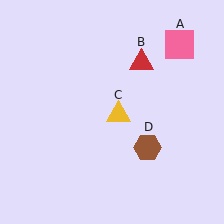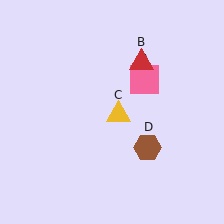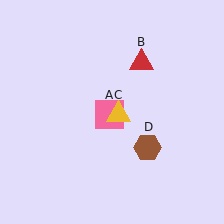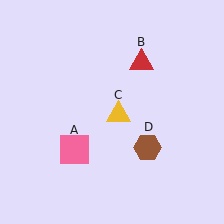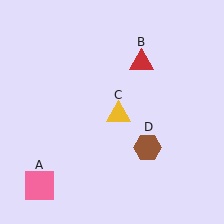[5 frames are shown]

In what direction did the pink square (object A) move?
The pink square (object A) moved down and to the left.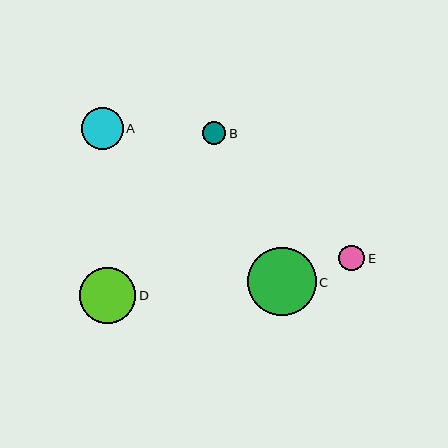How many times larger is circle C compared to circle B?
Circle C is approximately 3.0 times the size of circle B.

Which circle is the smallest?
Circle B is the smallest with a size of approximately 23 pixels.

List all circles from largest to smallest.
From largest to smallest: C, D, A, E, B.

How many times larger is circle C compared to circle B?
Circle C is approximately 3.0 times the size of circle B.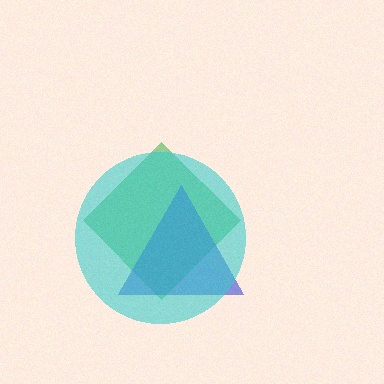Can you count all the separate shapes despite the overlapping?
Yes, there are 3 separate shapes.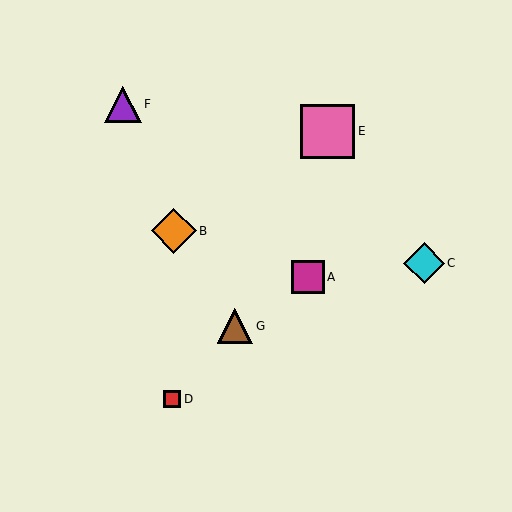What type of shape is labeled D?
Shape D is a red square.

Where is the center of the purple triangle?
The center of the purple triangle is at (123, 104).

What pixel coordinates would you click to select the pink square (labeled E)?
Click at (328, 131) to select the pink square E.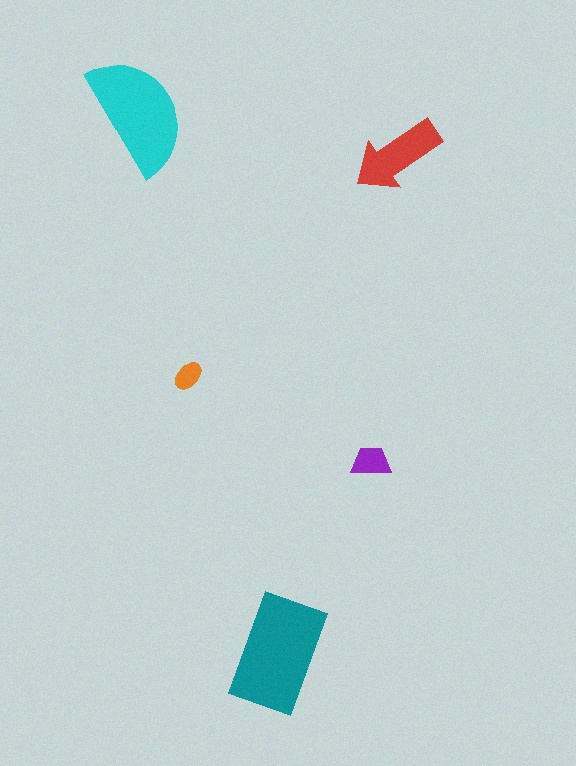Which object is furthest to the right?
The red arrow is rightmost.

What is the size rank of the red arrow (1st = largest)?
3rd.